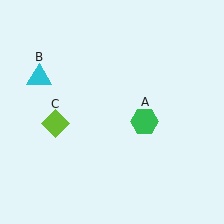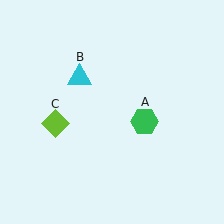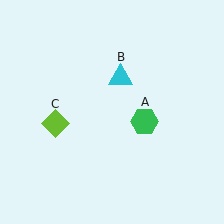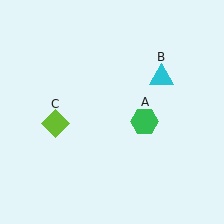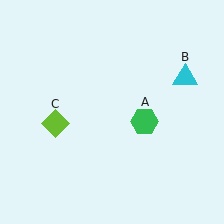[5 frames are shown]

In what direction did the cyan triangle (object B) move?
The cyan triangle (object B) moved right.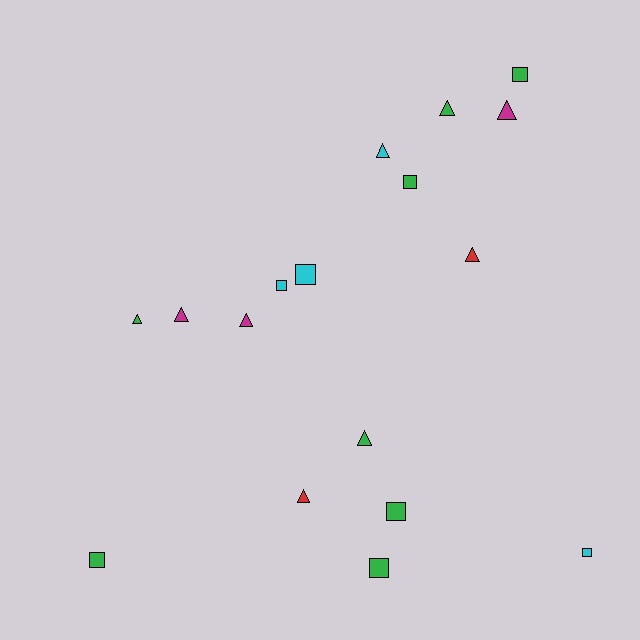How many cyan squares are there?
There are 3 cyan squares.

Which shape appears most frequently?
Triangle, with 9 objects.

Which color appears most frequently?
Green, with 8 objects.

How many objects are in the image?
There are 17 objects.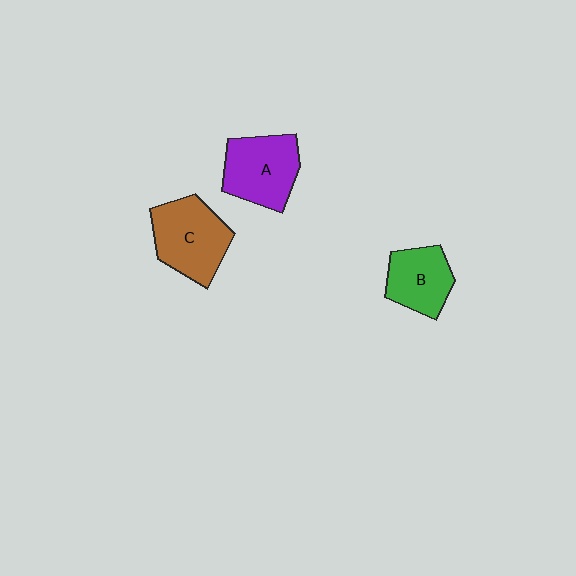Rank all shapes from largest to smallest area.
From largest to smallest: C (brown), A (purple), B (green).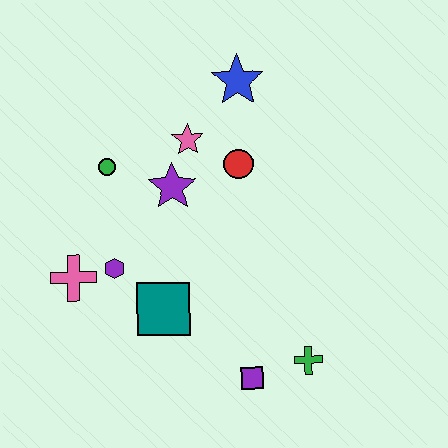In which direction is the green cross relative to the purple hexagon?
The green cross is to the right of the purple hexagon.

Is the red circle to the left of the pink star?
No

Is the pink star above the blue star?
No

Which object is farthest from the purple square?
The blue star is farthest from the purple square.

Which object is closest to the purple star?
The pink star is closest to the purple star.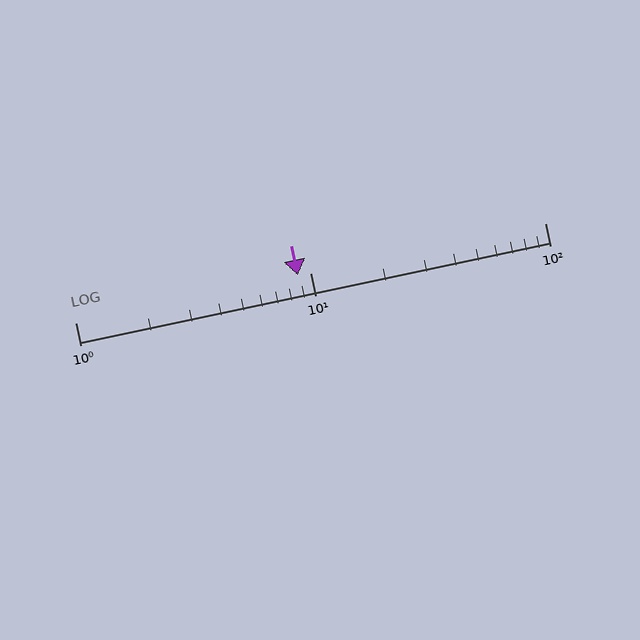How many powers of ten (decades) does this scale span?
The scale spans 2 decades, from 1 to 100.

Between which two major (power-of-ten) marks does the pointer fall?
The pointer is between 1 and 10.